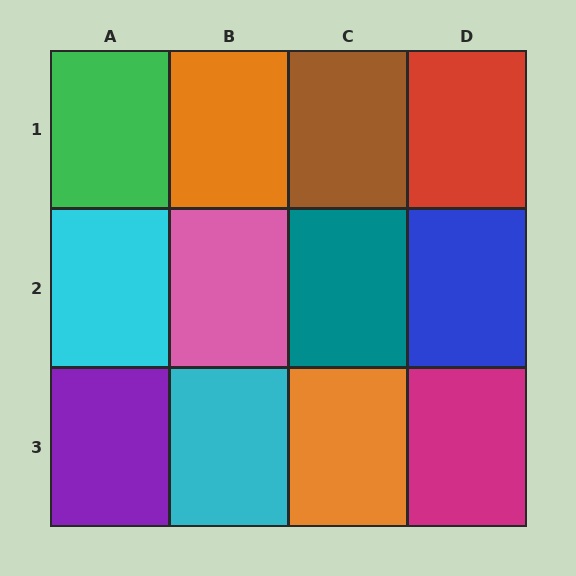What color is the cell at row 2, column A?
Cyan.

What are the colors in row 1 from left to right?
Green, orange, brown, red.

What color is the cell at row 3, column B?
Cyan.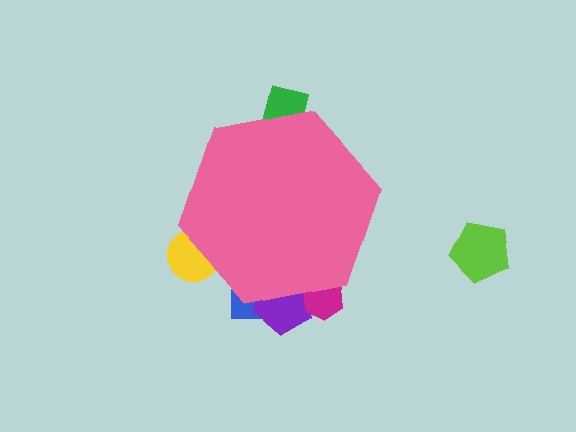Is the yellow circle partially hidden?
Yes, the yellow circle is partially hidden behind the pink hexagon.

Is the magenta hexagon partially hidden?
Yes, the magenta hexagon is partially hidden behind the pink hexagon.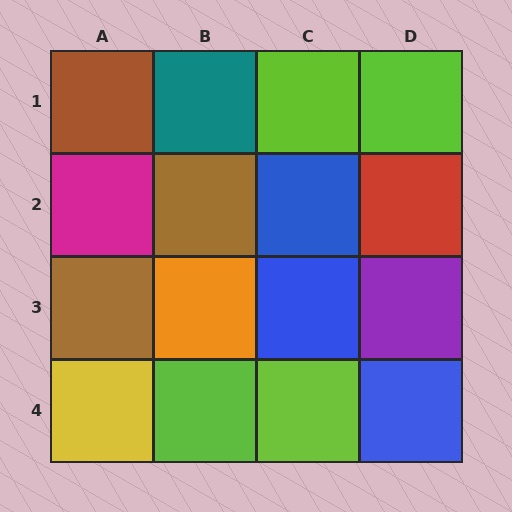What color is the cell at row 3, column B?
Orange.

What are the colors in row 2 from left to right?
Magenta, brown, blue, red.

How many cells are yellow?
1 cell is yellow.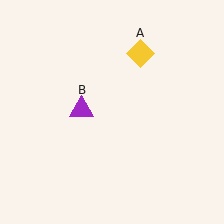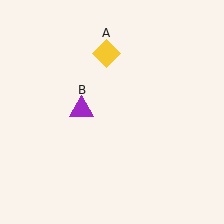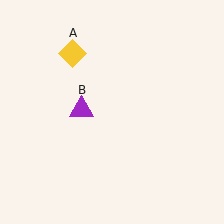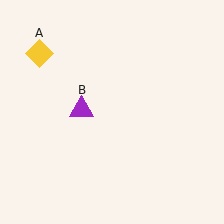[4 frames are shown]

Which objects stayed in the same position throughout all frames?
Purple triangle (object B) remained stationary.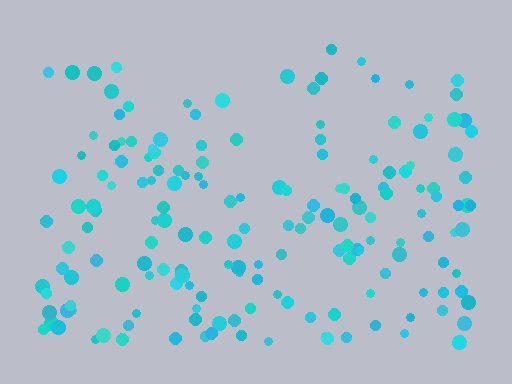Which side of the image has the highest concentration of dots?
The bottom.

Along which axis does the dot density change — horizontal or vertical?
Vertical.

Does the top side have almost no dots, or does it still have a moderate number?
Still a moderate number, just noticeably fewer than the bottom.